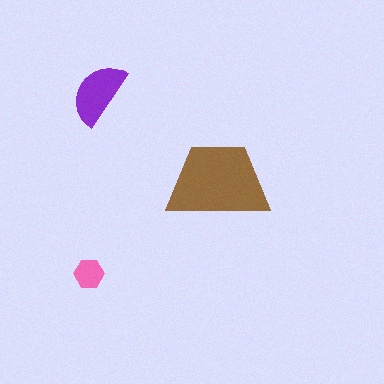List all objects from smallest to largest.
The pink hexagon, the purple semicircle, the brown trapezoid.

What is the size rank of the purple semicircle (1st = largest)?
2nd.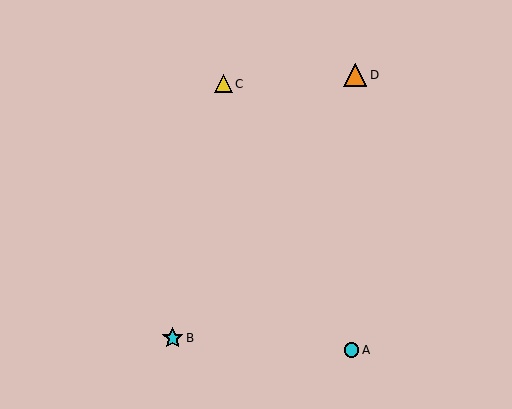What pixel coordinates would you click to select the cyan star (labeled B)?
Click at (173, 338) to select the cyan star B.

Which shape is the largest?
The orange triangle (labeled D) is the largest.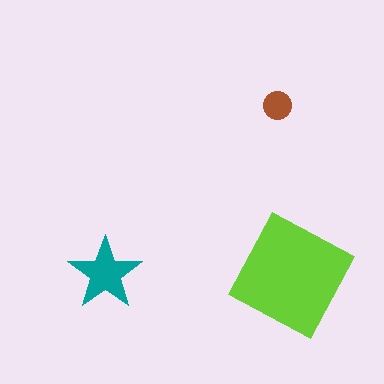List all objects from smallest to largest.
The brown circle, the teal star, the lime square.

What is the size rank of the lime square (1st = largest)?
1st.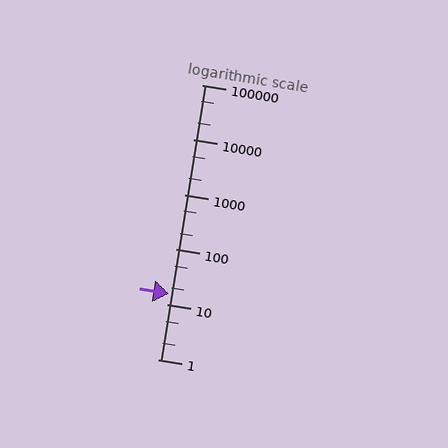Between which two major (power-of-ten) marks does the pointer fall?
The pointer is between 10 and 100.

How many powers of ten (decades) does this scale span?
The scale spans 5 decades, from 1 to 100000.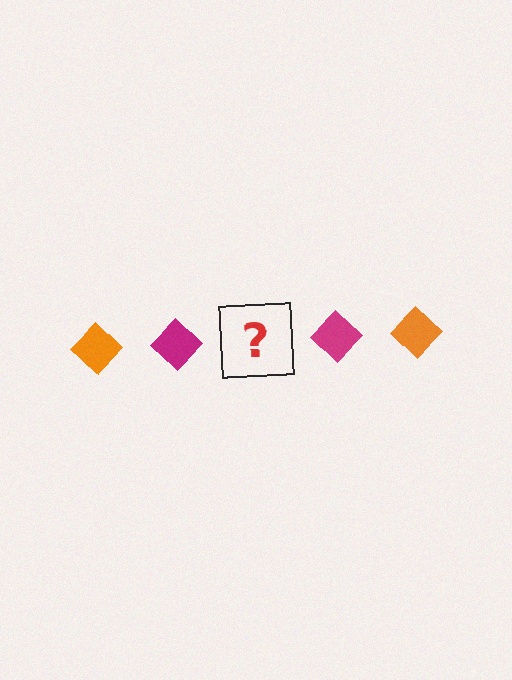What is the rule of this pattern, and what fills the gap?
The rule is that the pattern cycles through orange, magenta diamonds. The gap should be filled with an orange diamond.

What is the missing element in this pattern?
The missing element is an orange diamond.